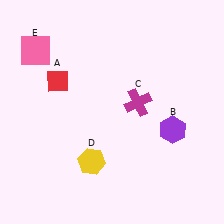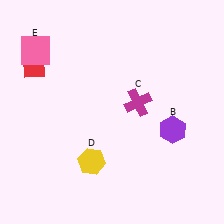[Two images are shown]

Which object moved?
The red diamond (A) moved left.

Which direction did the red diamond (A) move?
The red diamond (A) moved left.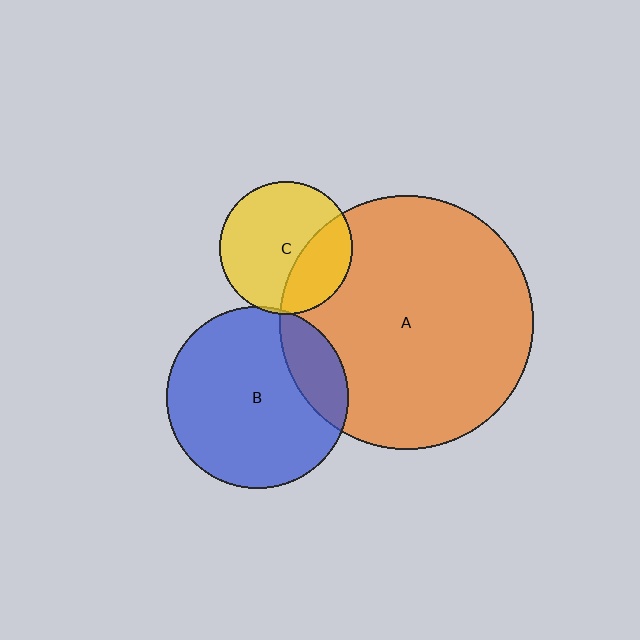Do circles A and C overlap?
Yes.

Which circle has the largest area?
Circle A (orange).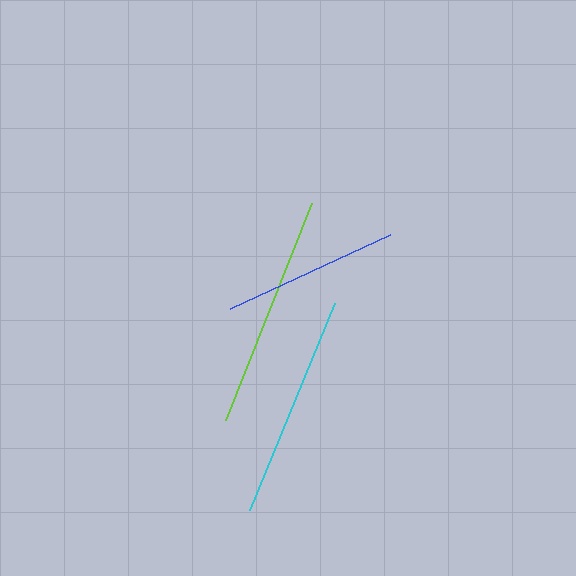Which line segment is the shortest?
The blue line is the shortest at approximately 176 pixels.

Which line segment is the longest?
The lime line is the longest at approximately 234 pixels.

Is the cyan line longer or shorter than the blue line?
The cyan line is longer than the blue line.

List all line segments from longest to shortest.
From longest to shortest: lime, cyan, blue.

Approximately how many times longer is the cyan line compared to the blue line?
The cyan line is approximately 1.3 times the length of the blue line.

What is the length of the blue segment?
The blue segment is approximately 176 pixels long.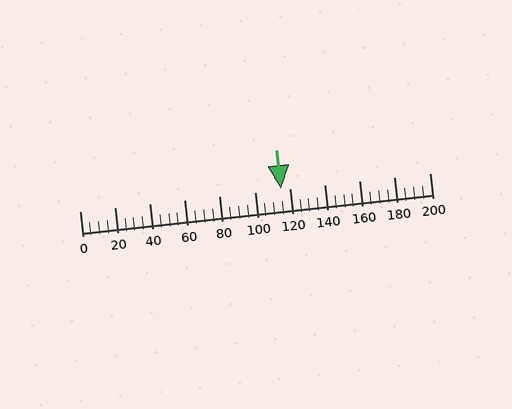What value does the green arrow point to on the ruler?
The green arrow points to approximately 115.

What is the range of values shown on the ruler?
The ruler shows values from 0 to 200.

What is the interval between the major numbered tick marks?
The major tick marks are spaced 20 units apart.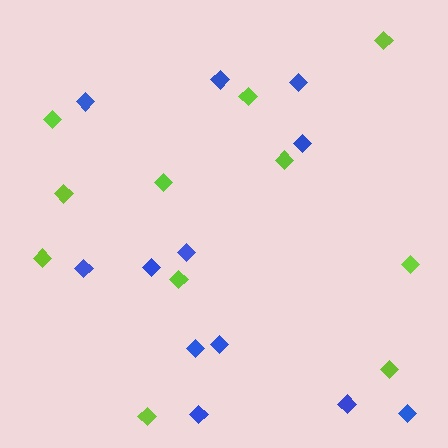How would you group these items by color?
There are 2 groups: one group of lime diamonds (11) and one group of blue diamonds (12).